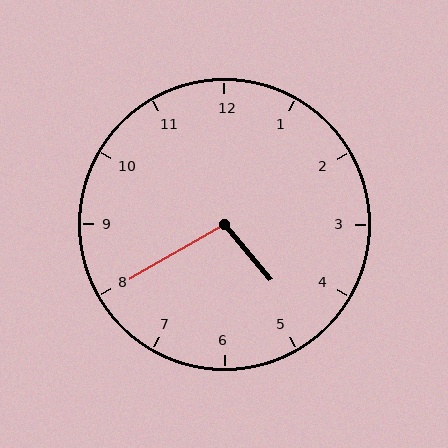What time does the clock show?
4:40.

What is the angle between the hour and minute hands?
Approximately 100 degrees.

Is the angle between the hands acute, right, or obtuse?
It is obtuse.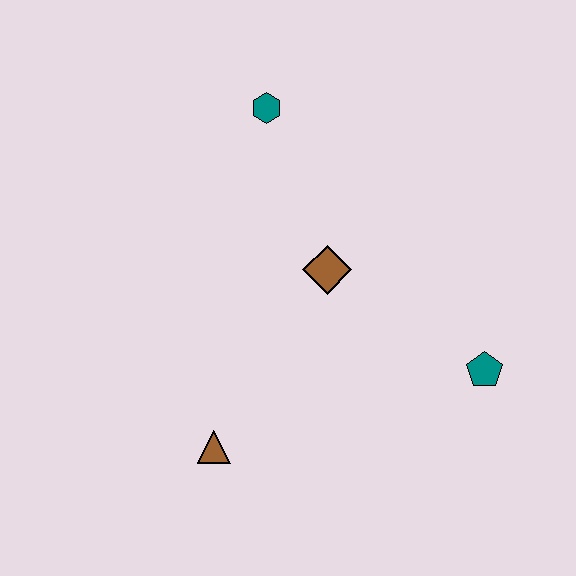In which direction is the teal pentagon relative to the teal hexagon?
The teal pentagon is below the teal hexagon.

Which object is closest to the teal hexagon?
The brown diamond is closest to the teal hexagon.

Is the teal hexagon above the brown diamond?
Yes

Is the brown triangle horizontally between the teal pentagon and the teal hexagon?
No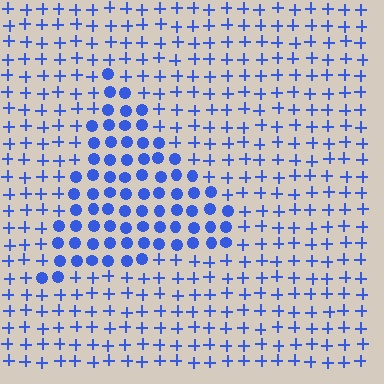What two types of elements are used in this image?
The image uses circles inside the triangle region and plus signs outside it.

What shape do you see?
I see a triangle.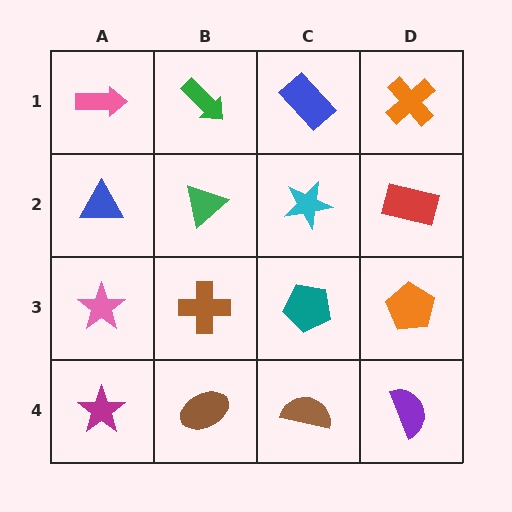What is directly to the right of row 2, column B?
A cyan star.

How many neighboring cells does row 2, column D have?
3.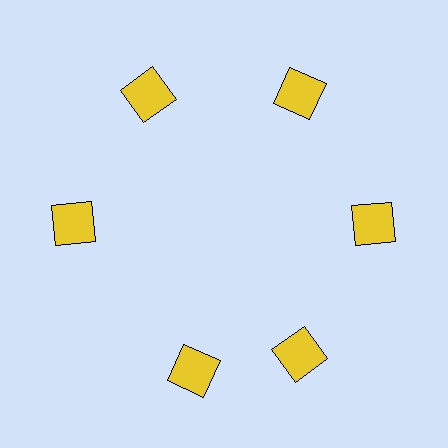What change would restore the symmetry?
The symmetry would be restored by rotating it back into even spacing with its neighbors so that all 6 squares sit at equal angles and equal distance from the center.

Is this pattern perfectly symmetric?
No. The 6 yellow squares are arranged in a ring, but one element near the 7 o'clock position is rotated out of alignment along the ring, breaking the 6-fold rotational symmetry.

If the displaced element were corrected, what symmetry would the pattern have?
It would have 6-fold rotational symmetry — the pattern would map onto itself every 60 degrees.